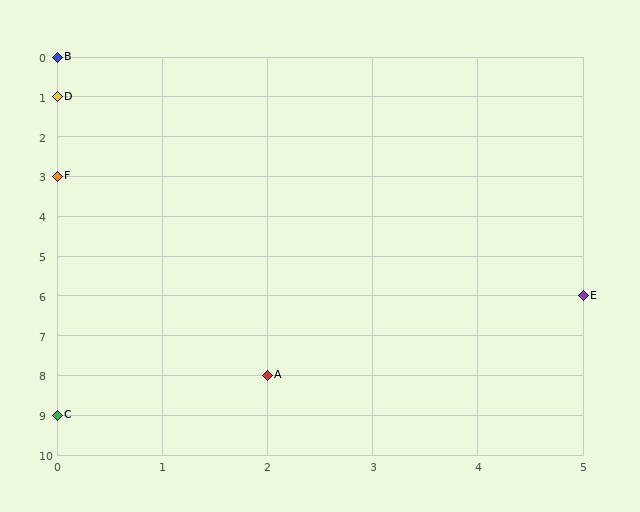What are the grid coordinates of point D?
Point D is at grid coordinates (0, 1).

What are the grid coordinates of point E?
Point E is at grid coordinates (5, 6).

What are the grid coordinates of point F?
Point F is at grid coordinates (0, 3).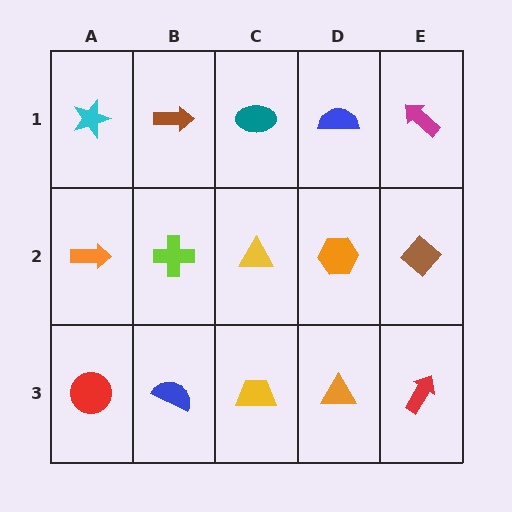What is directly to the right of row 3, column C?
An orange triangle.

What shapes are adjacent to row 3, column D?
An orange hexagon (row 2, column D), a yellow trapezoid (row 3, column C), a red arrow (row 3, column E).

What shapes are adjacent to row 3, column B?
A lime cross (row 2, column B), a red circle (row 3, column A), a yellow trapezoid (row 3, column C).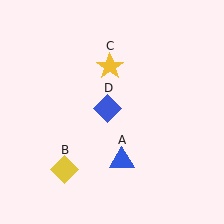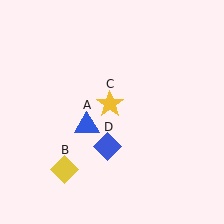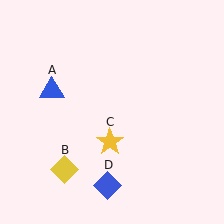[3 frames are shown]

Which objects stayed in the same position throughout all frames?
Yellow diamond (object B) remained stationary.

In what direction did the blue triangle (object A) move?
The blue triangle (object A) moved up and to the left.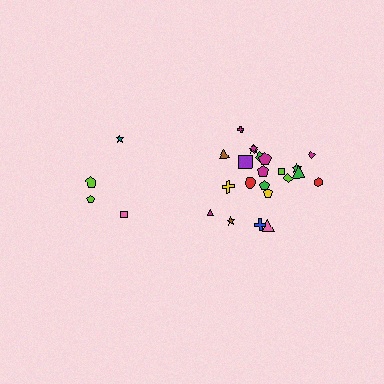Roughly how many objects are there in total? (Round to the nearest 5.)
Roughly 25 objects in total.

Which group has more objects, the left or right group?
The right group.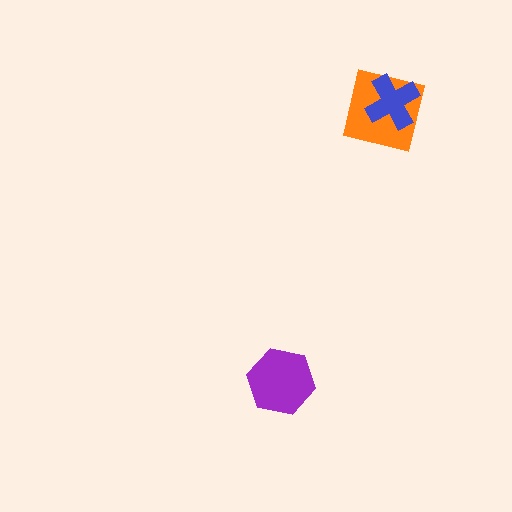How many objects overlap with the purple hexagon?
0 objects overlap with the purple hexagon.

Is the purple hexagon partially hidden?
No, no other shape covers it.